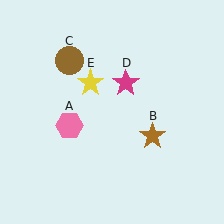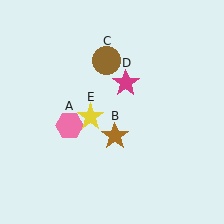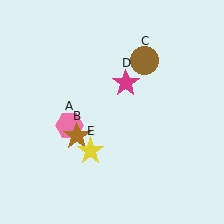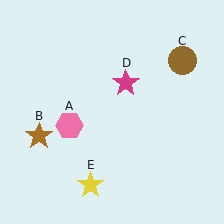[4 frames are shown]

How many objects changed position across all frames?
3 objects changed position: brown star (object B), brown circle (object C), yellow star (object E).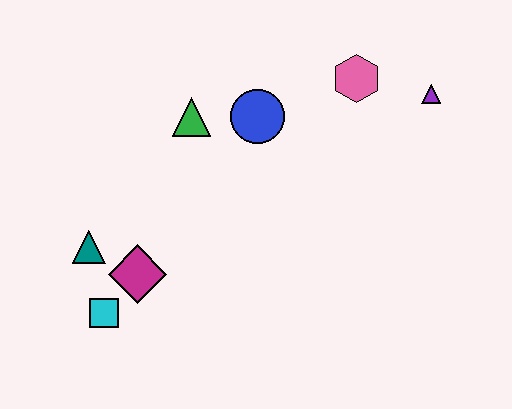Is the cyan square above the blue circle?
No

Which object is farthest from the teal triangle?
The purple triangle is farthest from the teal triangle.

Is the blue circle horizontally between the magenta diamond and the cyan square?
No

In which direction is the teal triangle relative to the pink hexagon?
The teal triangle is to the left of the pink hexagon.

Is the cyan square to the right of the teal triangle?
Yes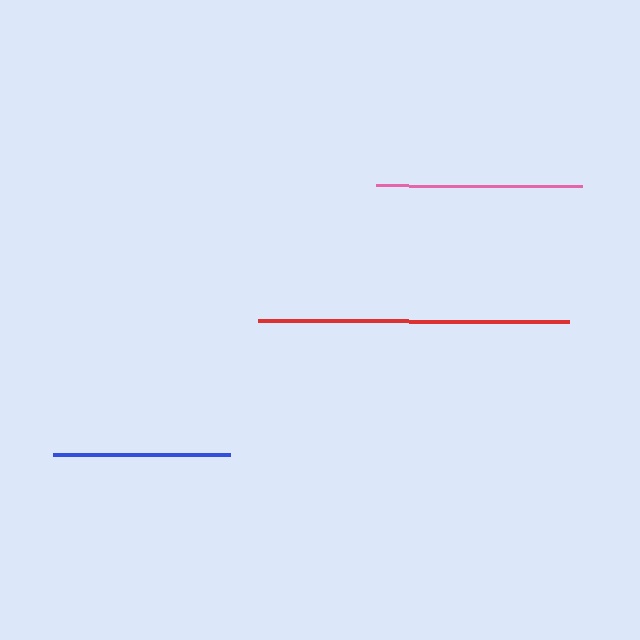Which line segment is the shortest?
The blue line is the shortest at approximately 177 pixels.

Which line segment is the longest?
The red line is the longest at approximately 312 pixels.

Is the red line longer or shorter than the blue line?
The red line is longer than the blue line.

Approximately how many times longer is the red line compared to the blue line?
The red line is approximately 1.8 times the length of the blue line.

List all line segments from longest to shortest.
From longest to shortest: red, pink, blue.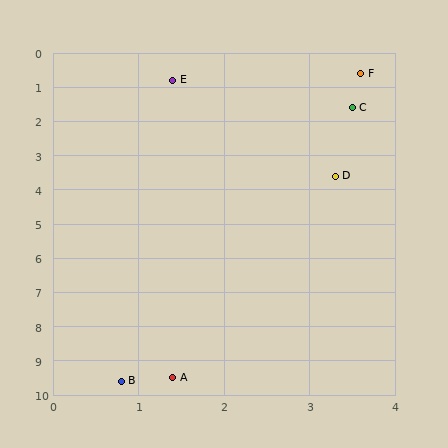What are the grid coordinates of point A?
Point A is at approximately (1.4, 9.5).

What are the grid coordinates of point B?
Point B is at approximately (0.8, 9.6).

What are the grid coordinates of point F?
Point F is at approximately (3.6, 0.6).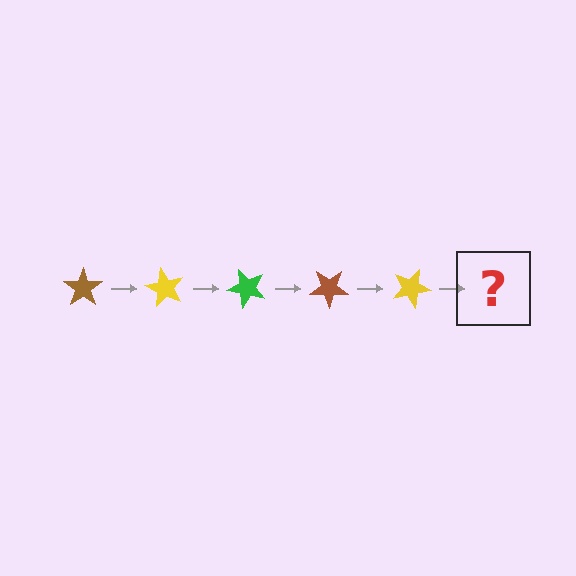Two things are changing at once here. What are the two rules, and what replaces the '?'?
The two rules are that it rotates 60 degrees each step and the color cycles through brown, yellow, and green. The '?' should be a green star, rotated 300 degrees from the start.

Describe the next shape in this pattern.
It should be a green star, rotated 300 degrees from the start.